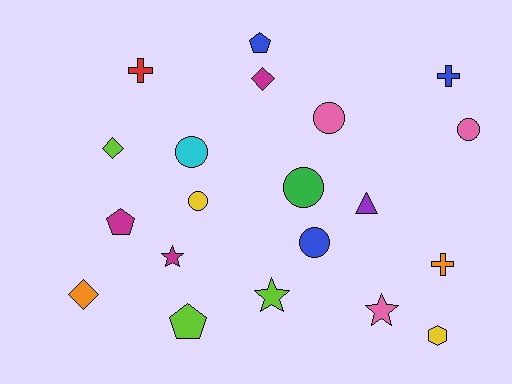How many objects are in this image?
There are 20 objects.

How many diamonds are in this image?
There are 3 diamonds.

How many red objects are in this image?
There is 1 red object.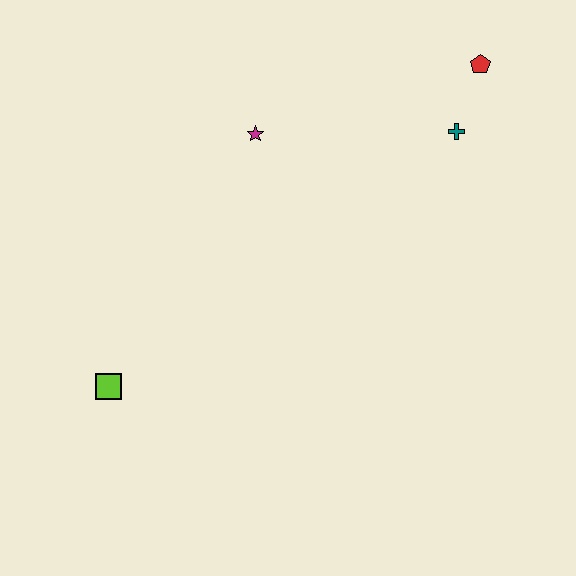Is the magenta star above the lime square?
Yes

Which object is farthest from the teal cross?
The lime square is farthest from the teal cross.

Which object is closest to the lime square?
The magenta star is closest to the lime square.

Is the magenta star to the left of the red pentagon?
Yes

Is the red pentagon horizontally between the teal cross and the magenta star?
No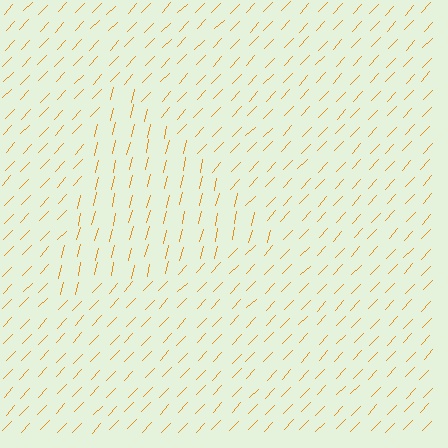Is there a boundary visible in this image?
Yes, there is a texture boundary formed by a change in line orientation.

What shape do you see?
I see a triangle.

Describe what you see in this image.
The image is filled with small orange line segments. A triangle region in the image has lines oriented differently from the surrounding lines, creating a visible texture boundary.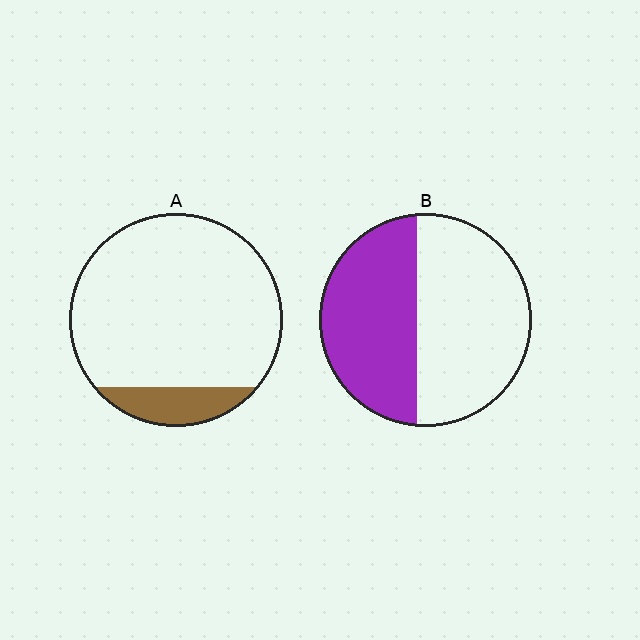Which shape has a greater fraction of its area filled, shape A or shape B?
Shape B.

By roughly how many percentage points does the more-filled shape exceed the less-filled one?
By roughly 30 percentage points (B over A).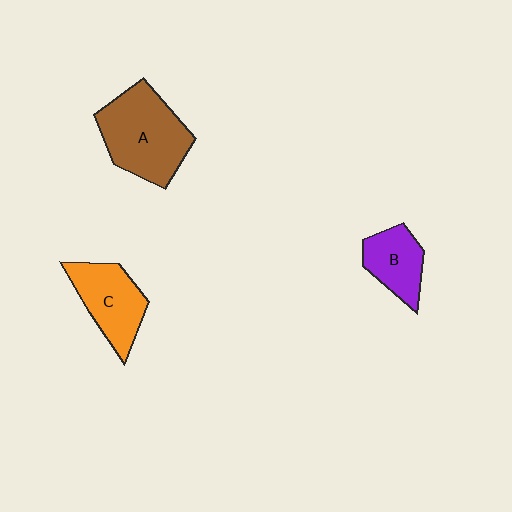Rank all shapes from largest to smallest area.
From largest to smallest: A (brown), C (orange), B (purple).